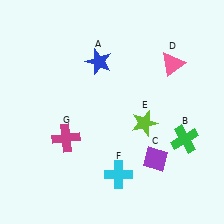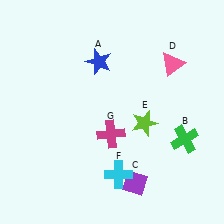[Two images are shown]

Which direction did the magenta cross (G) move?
The magenta cross (G) moved right.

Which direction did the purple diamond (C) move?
The purple diamond (C) moved down.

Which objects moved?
The objects that moved are: the purple diamond (C), the magenta cross (G).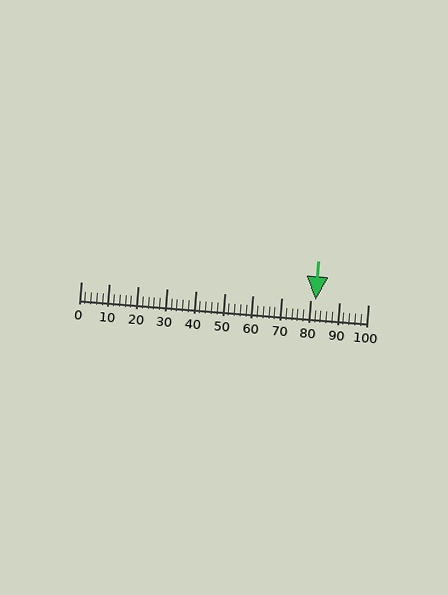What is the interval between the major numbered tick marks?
The major tick marks are spaced 10 units apart.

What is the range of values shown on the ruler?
The ruler shows values from 0 to 100.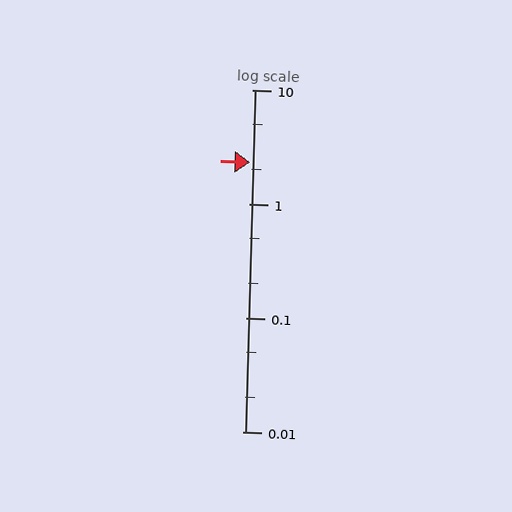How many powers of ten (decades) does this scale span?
The scale spans 3 decades, from 0.01 to 10.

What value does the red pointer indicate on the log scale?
The pointer indicates approximately 2.3.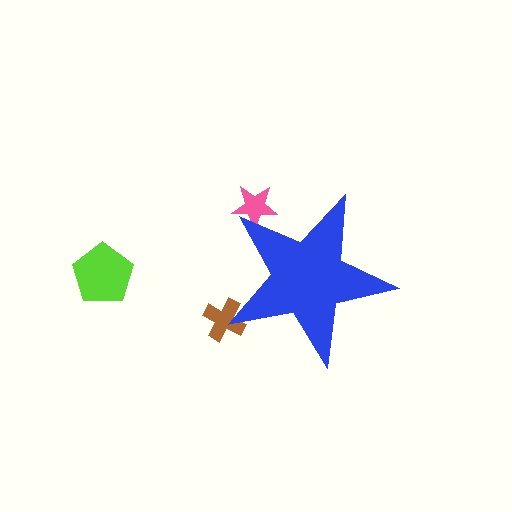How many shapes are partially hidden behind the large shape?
2 shapes are partially hidden.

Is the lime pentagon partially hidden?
No, the lime pentagon is fully visible.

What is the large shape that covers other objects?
A blue star.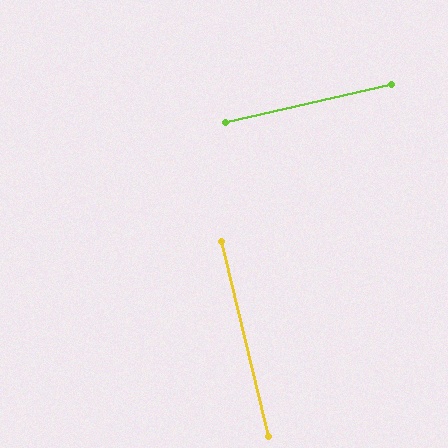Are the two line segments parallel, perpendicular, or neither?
Perpendicular — they meet at approximately 89°.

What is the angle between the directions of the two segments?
Approximately 89 degrees.